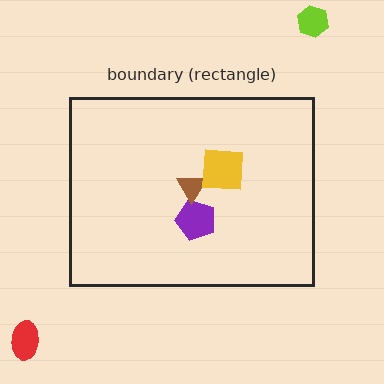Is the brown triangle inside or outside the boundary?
Inside.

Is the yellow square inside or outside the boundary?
Inside.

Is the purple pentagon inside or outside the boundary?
Inside.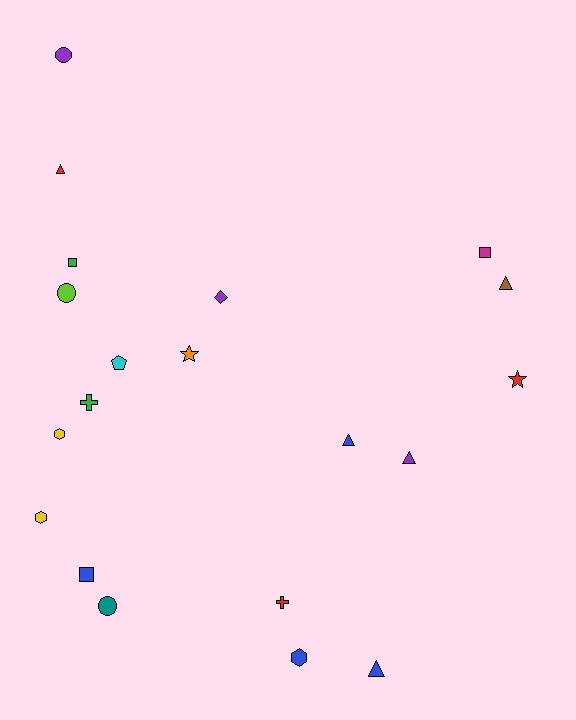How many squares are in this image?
There are 3 squares.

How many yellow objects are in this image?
There are 2 yellow objects.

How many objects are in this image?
There are 20 objects.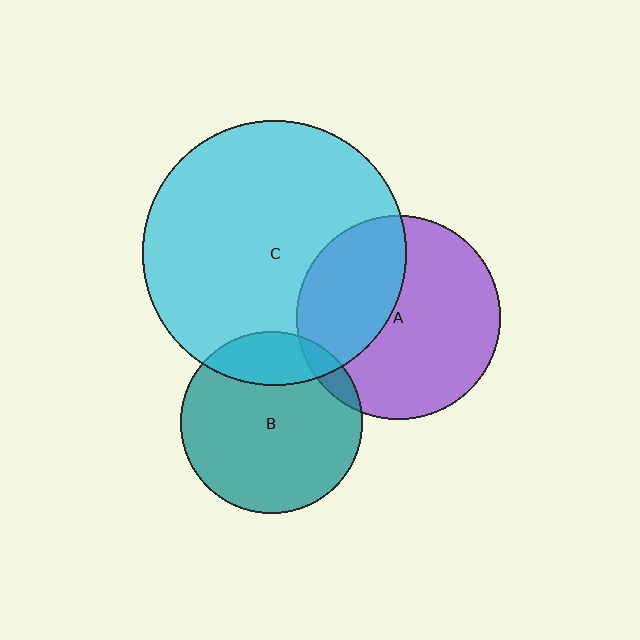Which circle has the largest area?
Circle C (cyan).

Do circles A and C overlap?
Yes.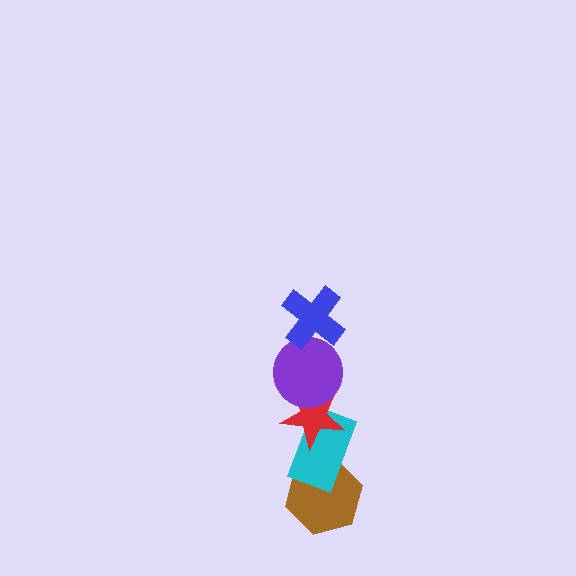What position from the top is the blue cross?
The blue cross is 1st from the top.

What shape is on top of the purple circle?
The blue cross is on top of the purple circle.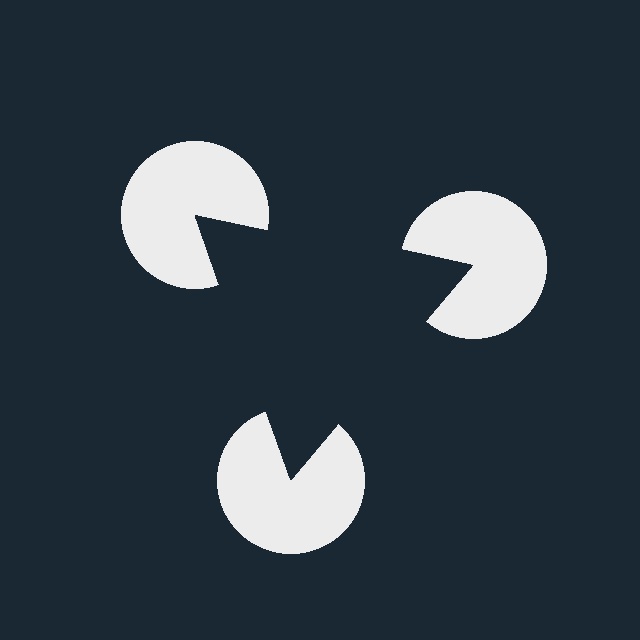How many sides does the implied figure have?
3 sides.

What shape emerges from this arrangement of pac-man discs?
An illusory triangle — its edges are inferred from the aligned wedge cuts in the pac-man discs, not physically drawn.